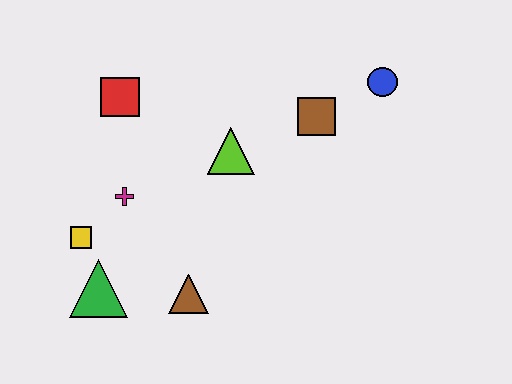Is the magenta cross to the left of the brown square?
Yes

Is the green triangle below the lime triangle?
Yes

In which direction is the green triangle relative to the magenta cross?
The green triangle is below the magenta cross.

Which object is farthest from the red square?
The blue circle is farthest from the red square.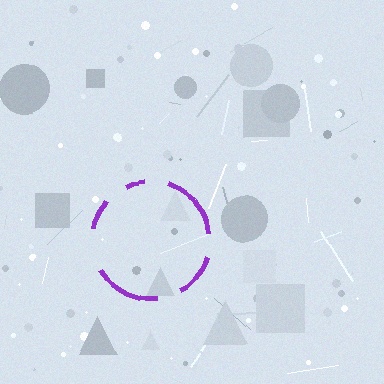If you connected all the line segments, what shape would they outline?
They would outline a circle.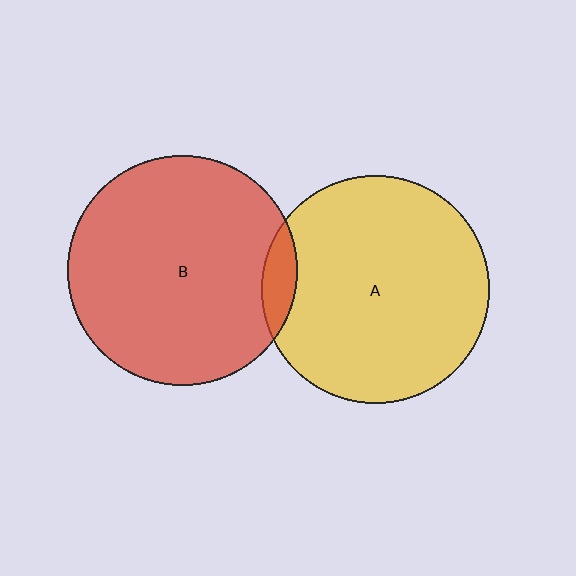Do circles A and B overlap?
Yes.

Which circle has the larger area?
Circle B (red).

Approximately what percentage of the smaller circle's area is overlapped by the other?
Approximately 5%.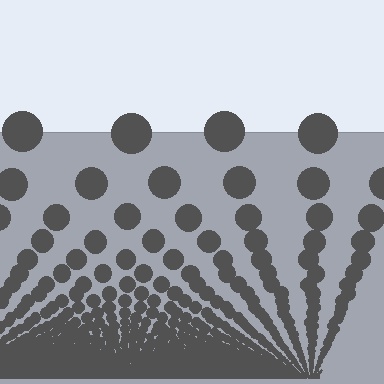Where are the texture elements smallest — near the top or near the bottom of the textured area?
Near the bottom.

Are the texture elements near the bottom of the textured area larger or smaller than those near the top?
Smaller. The gradient is inverted — elements near the bottom are smaller and denser.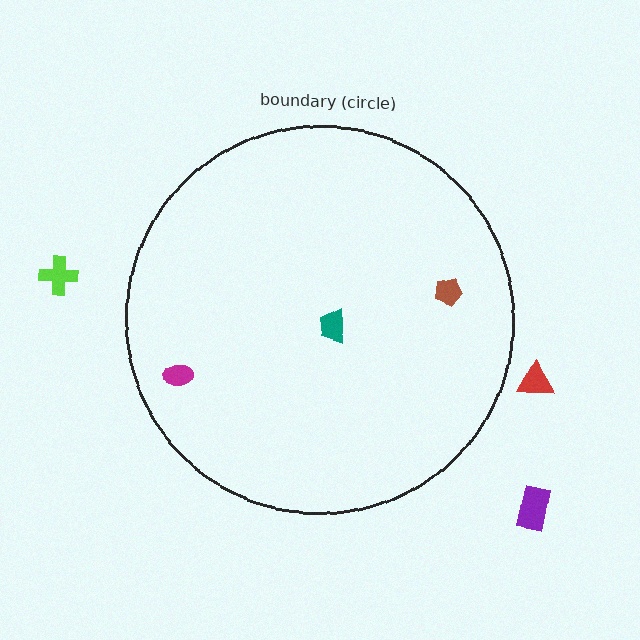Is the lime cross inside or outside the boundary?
Outside.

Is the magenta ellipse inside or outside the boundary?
Inside.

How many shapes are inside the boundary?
3 inside, 3 outside.